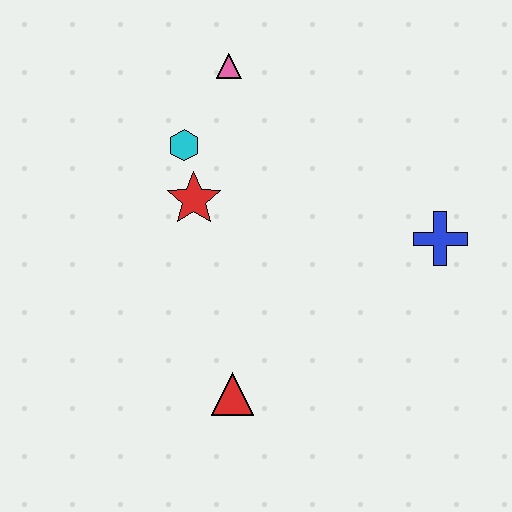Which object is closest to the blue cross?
The red star is closest to the blue cross.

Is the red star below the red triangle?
No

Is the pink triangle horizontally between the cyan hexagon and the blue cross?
Yes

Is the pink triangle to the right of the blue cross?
No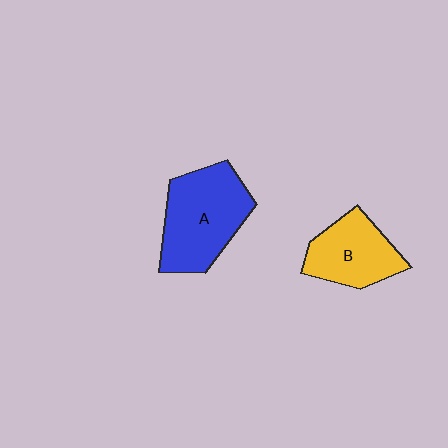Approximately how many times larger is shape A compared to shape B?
Approximately 1.4 times.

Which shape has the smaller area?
Shape B (yellow).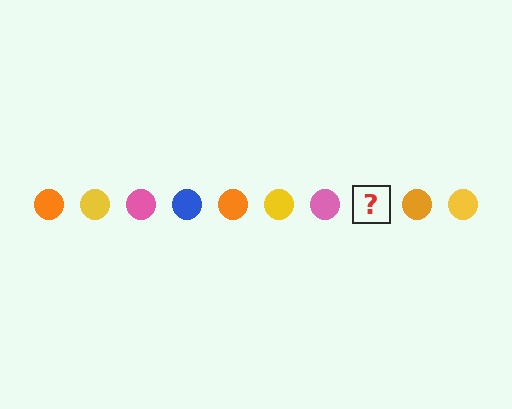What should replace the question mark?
The question mark should be replaced with a blue circle.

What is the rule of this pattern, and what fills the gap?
The rule is that the pattern cycles through orange, yellow, pink, blue circles. The gap should be filled with a blue circle.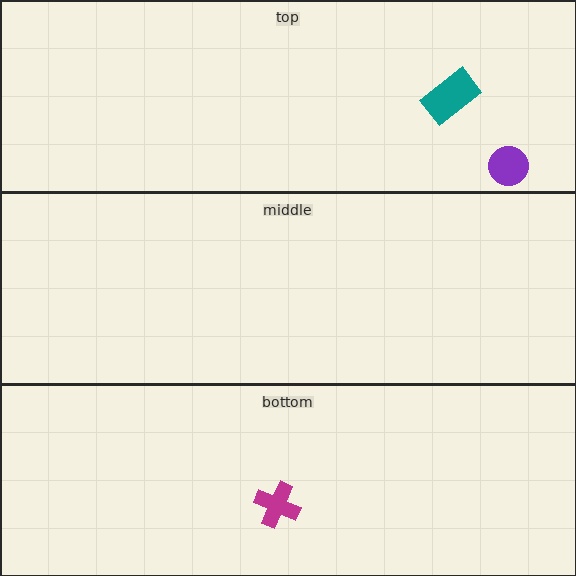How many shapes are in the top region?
2.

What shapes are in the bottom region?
The magenta cross.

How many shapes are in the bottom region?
1.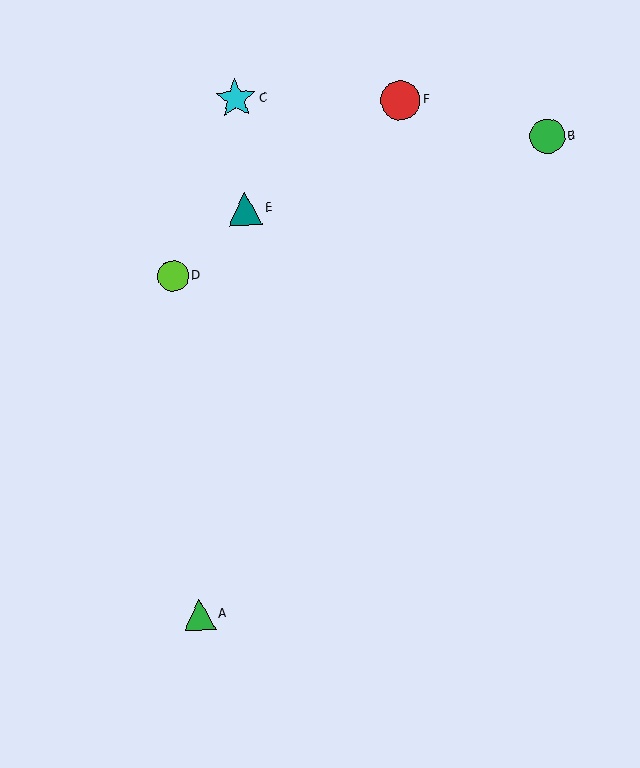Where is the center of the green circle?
The center of the green circle is at (547, 137).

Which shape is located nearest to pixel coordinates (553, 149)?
The green circle (labeled B) at (547, 137) is nearest to that location.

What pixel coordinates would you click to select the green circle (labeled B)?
Click at (547, 137) to select the green circle B.